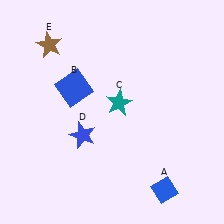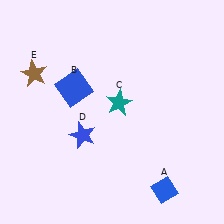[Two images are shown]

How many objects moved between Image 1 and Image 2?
1 object moved between the two images.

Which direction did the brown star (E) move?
The brown star (E) moved down.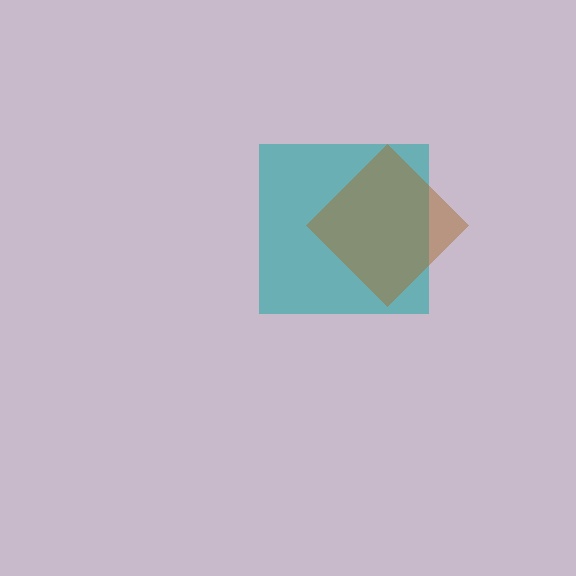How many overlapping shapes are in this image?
There are 2 overlapping shapes in the image.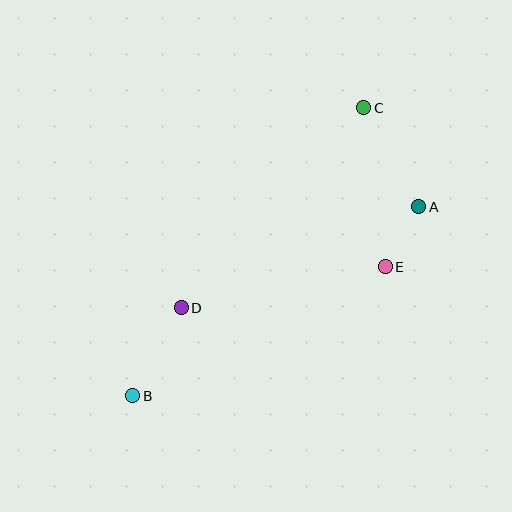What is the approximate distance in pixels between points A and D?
The distance between A and D is approximately 258 pixels.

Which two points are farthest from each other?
Points B and C are farthest from each other.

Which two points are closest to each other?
Points A and E are closest to each other.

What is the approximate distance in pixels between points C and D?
The distance between C and D is approximately 271 pixels.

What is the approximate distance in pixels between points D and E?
The distance between D and E is approximately 208 pixels.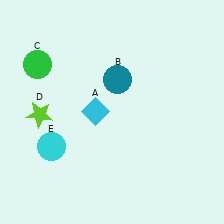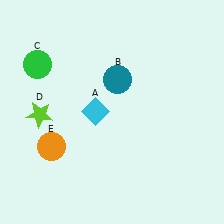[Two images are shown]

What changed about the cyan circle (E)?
In Image 1, E is cyan. In Image 2, it changed to orange.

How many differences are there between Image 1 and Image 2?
There is 1 difference between the two images.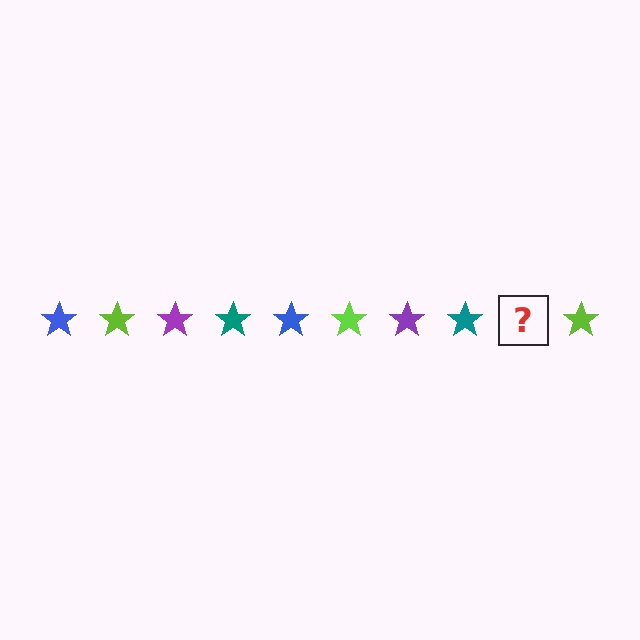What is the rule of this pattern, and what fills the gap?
The rule is that the pattern cycles through blue, lime, purple, teal stars. The gap should be filled with a blue star.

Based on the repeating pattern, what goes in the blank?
The blank should be a blue star.